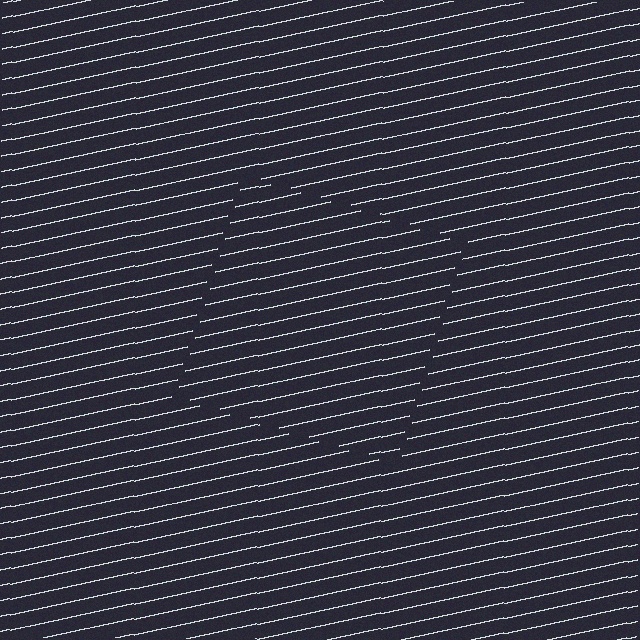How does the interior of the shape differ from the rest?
The interior of the shape contains the same grating, shifted by half a period — the contour is defined by the phase discontinuity where line-ends from the inner and outer gratings abut.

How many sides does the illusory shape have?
4 sides — the line-ends trace a square.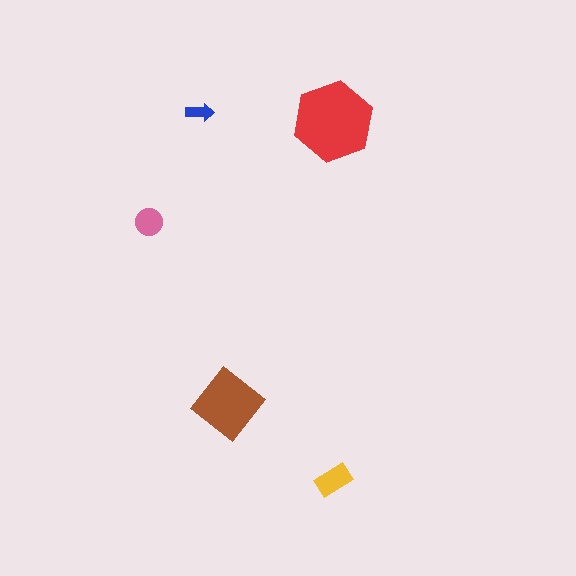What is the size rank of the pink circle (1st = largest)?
4th.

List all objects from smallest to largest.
The blue arrow, the pink circle, the yellow rectangle, the brown diamond, the red hexagon.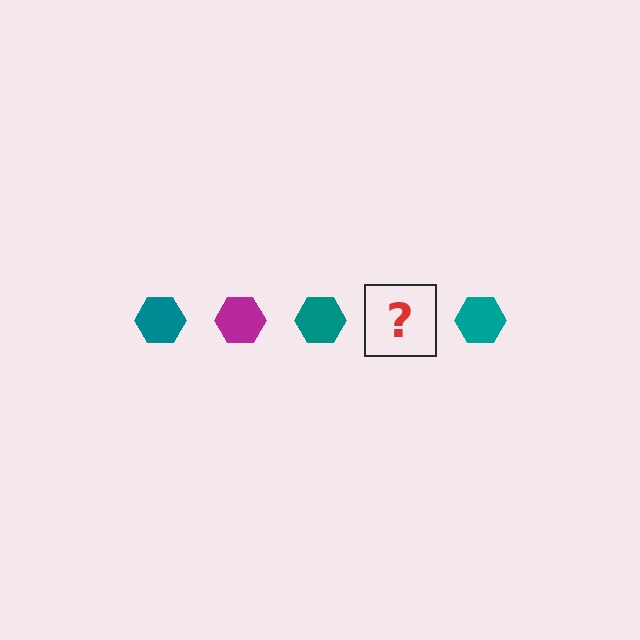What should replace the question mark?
The question mark should be replaced with a magenta hexagon.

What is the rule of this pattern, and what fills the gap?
The rule is that the pattern cycles through teal, magenta hexagons. The gap should be filled with a magenta hexagon.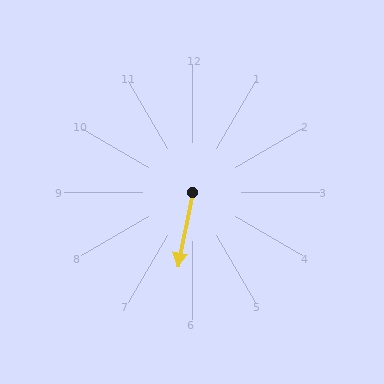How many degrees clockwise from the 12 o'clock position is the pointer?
Approximately 191 degrees.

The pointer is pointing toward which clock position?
Roughly 6 o'clock.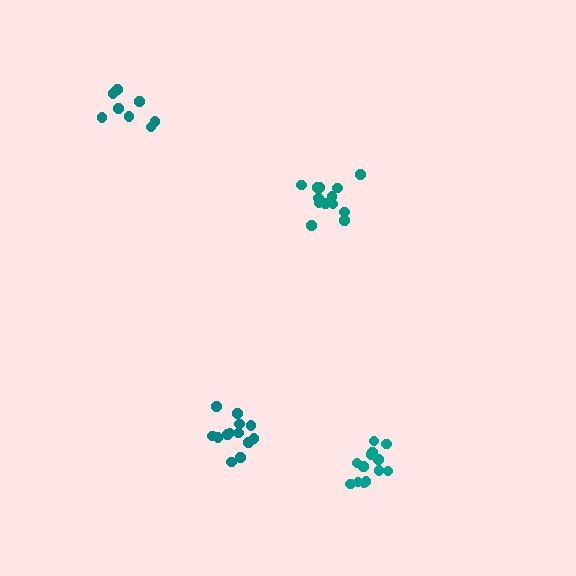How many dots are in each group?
Group 1: 8 dots, Group 2: 13 dots, Group 3: 13 dots, Group 4: 13 dots (47 total).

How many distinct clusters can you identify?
There are 4 distinct clusters.